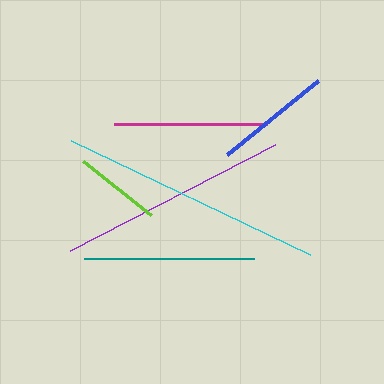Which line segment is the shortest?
The lime line is the shortest at approximately 87 pixels.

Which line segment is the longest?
The cyan line is the longest at approximately 264 pixels.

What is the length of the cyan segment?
The cyan segment is approximately 264 pixels long.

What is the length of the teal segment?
The teal segment is approximately 171 pixels long.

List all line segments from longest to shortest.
From longest to shortest: cyan, purple, teal, magenta, blue, lime.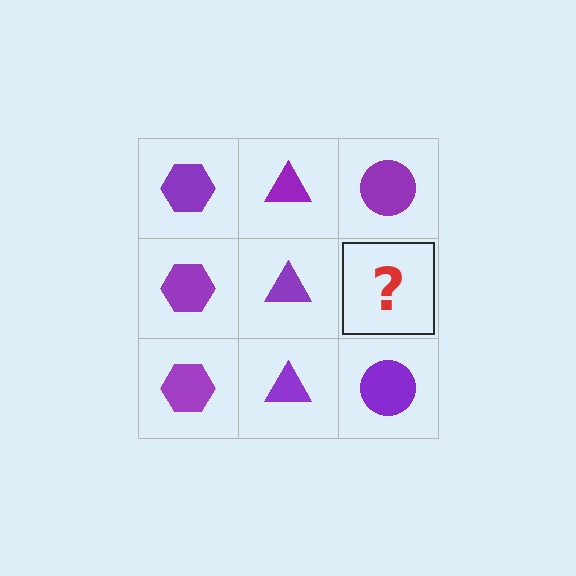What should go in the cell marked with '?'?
The missing cell should contain a purple circle.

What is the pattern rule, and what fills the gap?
The rule is that each column has a consistent shape. The gap should be filled with a purple circle.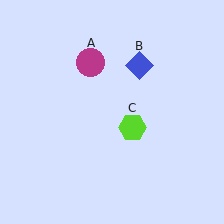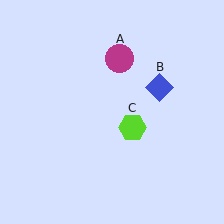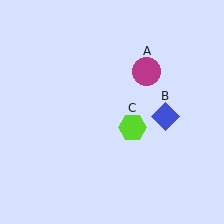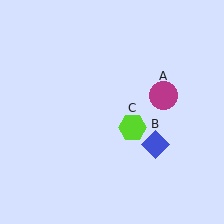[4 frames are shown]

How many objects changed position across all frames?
2 objects changed position: magenta circle (object A), blue diamond (object B).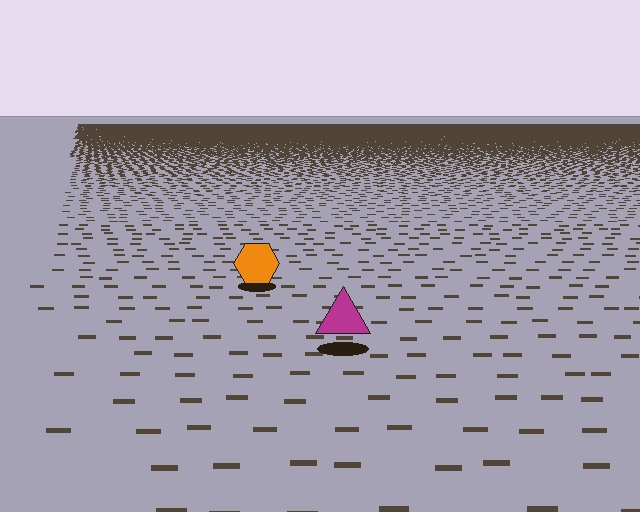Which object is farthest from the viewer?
The orange hexagon is farthest from the viewer. It appears smaller and the ground texture around it is denser.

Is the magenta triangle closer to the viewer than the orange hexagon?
Yes. The magenta triangle is closer — you can tell from the texture gradient: the ground texture is coarser near it.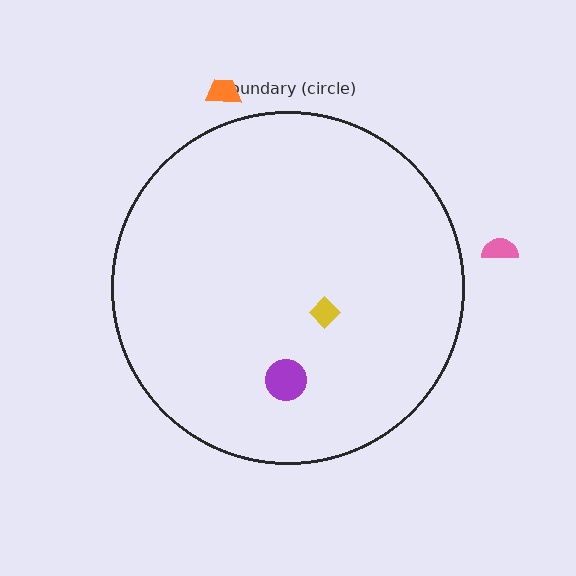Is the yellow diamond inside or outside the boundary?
Inside.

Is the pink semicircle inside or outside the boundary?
Outside.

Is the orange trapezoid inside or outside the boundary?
Outside.